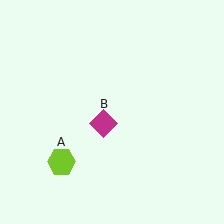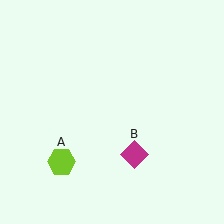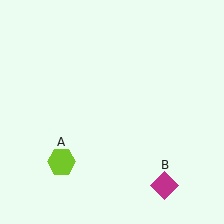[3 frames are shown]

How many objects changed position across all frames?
1 object changed position: magenta diamond (object B).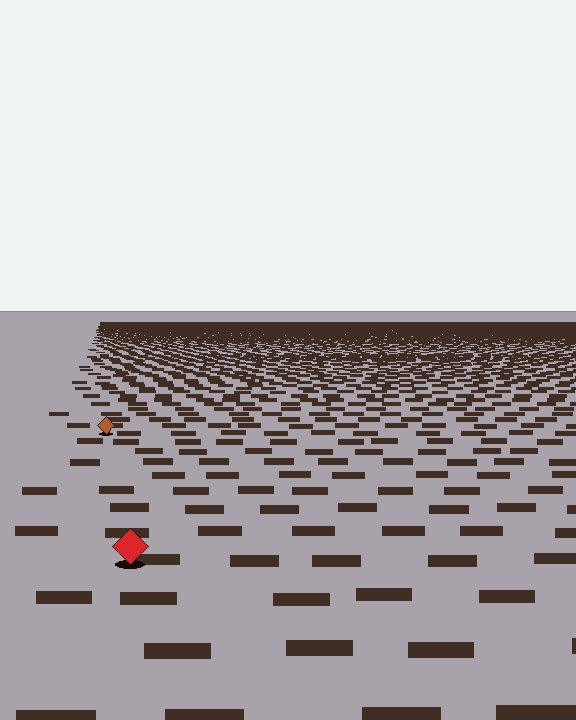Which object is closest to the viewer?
The red diamond is closest. The texture marks near it are larger and more spread out.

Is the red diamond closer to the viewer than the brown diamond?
Yes. The red diamond is closer — you can tell from the texture gradient: the ground texture is coarser near it.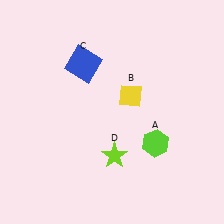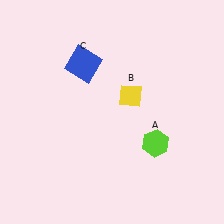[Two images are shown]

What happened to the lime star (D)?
The lime star (D) was removed in Image 2. It was in the bottom-right area of Image 1.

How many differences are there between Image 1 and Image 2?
There is 1 difference between the two images.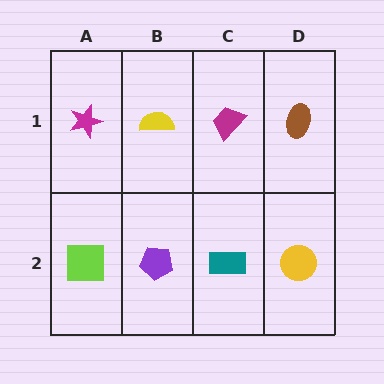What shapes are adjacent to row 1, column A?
A lime square (row 2, column A), a yellow semicircle (row 1, column B).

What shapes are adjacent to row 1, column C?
A teal rectangle (row 2, column C), a yellow semicircle (row 1, column B), a brown ellipse (row 1, column D).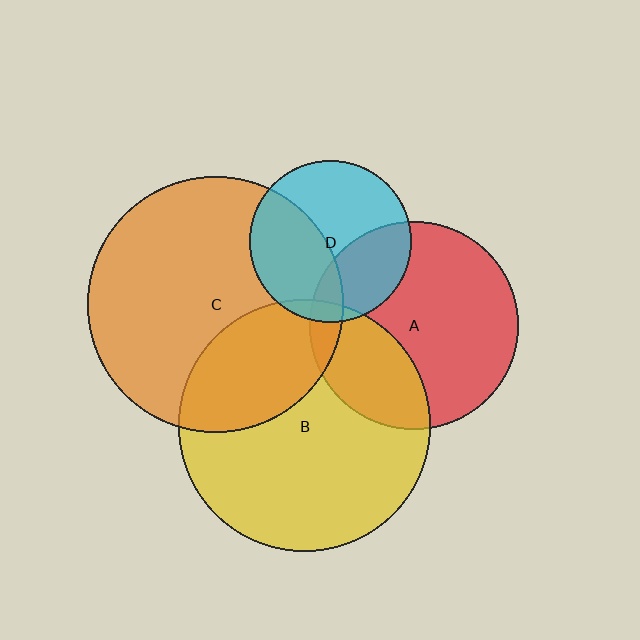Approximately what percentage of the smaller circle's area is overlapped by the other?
Approximately 30%.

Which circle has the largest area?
Circle C (orange).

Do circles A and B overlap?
Yes.